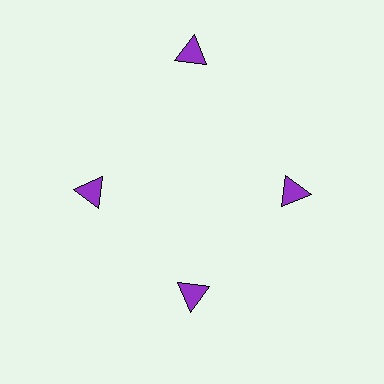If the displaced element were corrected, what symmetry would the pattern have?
It would have 4-fold rotational symmetry — the pattern would map onto itself every 90 degrees.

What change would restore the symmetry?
The symmetry would be restored by moving it inward, back onto the ring so that all 4 triangles sit at equal angles and equal distance from the center.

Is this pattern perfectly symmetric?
No. The 4 purple triangles are arranged in a ring, but one element near the 12 o'clock position is pushed outward from the center, breaking the 4-fold rotational symmetry.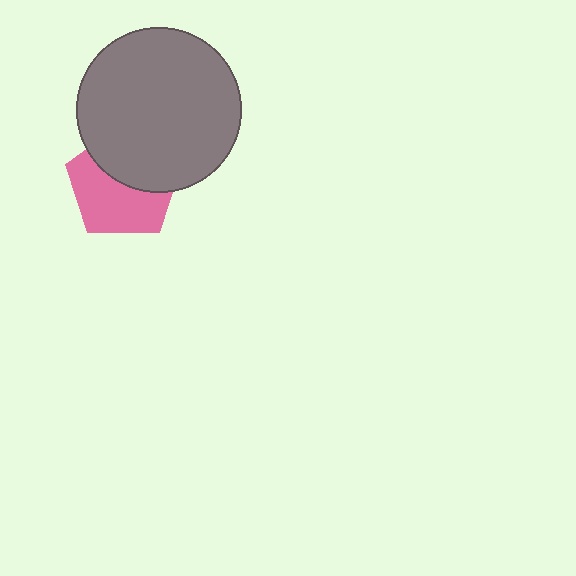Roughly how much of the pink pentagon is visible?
About half of it is visible (roughly 56%).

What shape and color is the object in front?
The object in front is a gray circle.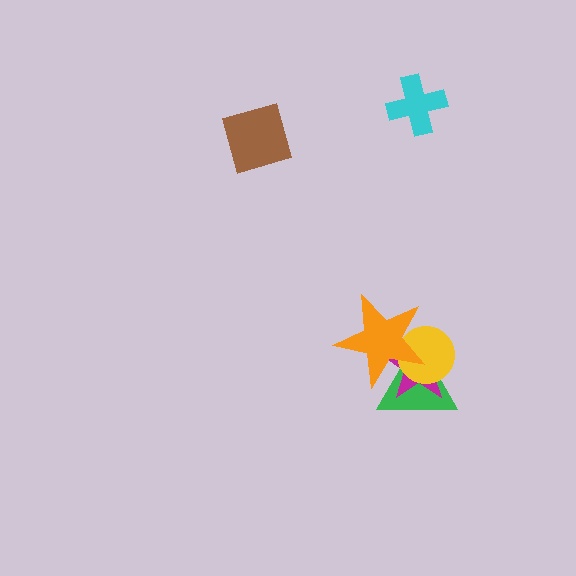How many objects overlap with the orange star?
3 objects overlap with the orange star.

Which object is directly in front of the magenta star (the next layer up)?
The yellow circle is directly in front of the magenta star.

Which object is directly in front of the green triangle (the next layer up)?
The magenta star is directly in front of the green triangle.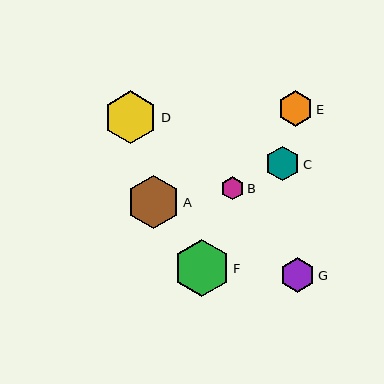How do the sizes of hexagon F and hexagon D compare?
Hexagon F and hexagon D are approximately the same size.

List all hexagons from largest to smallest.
From largest to smallest: F, D, A, E, G, C, B.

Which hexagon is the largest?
Hexagon F is the largest with a size of approximately 57 pixels.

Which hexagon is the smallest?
Hexagon B is the smallest with a size of approximately 23 pixels.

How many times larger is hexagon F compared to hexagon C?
Hexagon F is approximately 1.7 times the size of hexagon C.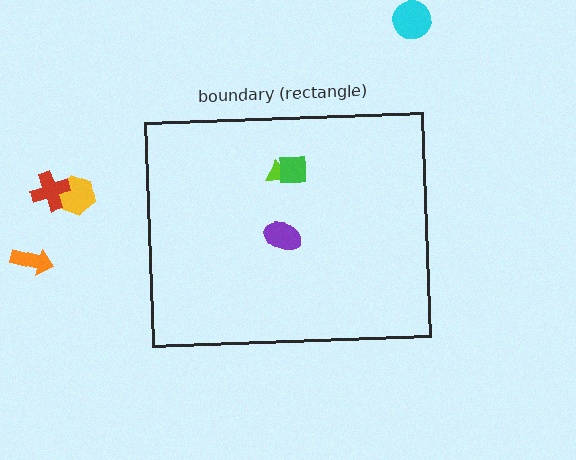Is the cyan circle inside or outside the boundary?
Outside.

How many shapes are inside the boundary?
3 inside, 4 outside.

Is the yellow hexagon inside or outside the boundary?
Outside.